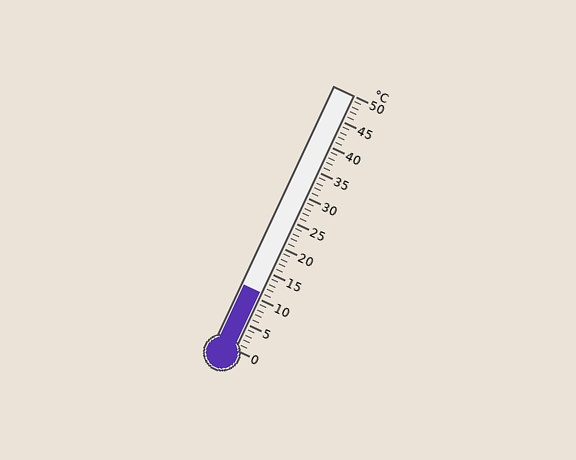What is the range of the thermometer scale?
The thermometer scale ranges from 0°C to 50°C.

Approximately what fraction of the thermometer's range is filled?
The thermometer is filled to approximately 20% of its range.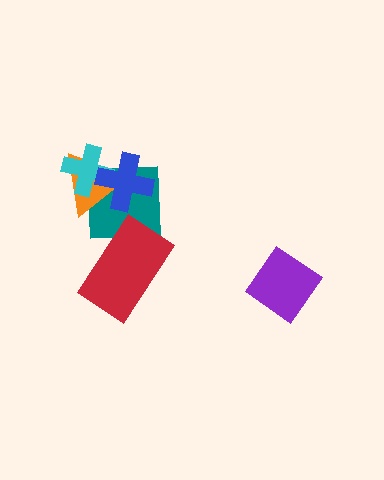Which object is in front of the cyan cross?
The blue cross is in front of the cyan cross.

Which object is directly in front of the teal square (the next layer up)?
The orange triangle is directly in front of the teal square.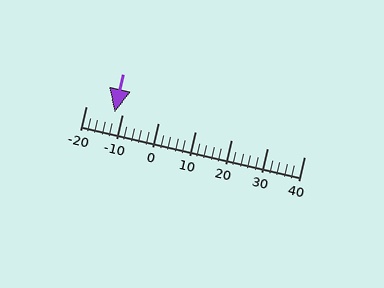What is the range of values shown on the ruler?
The ruler shows values from -20 to 40.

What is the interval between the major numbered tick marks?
The major tick marks are spaced 10 units apart.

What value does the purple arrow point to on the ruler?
The purple arrow points to approximately -12.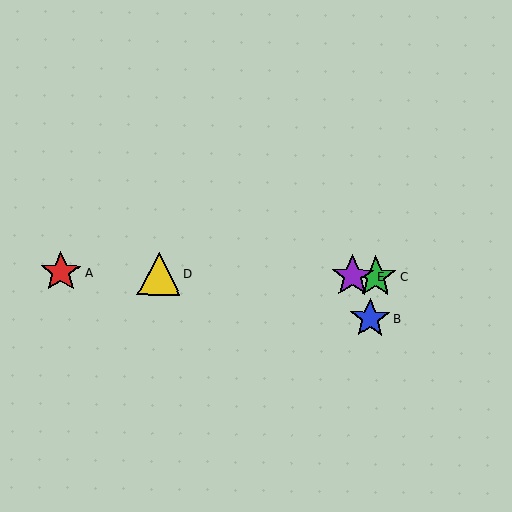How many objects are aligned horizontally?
4 objects (A, C, D, E) are aligned horizontally.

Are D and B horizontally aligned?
No, D is at y≈274 and B is at y≈318.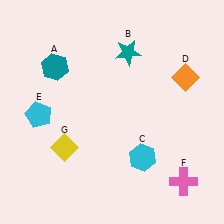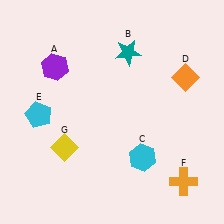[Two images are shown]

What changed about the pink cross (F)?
In Image 1, F is pink. In Image 2, it changed to orange.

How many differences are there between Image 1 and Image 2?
There are 2 differences between the two images.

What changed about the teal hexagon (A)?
In Image 1, A is teal. In Image 2, it changed to purple.